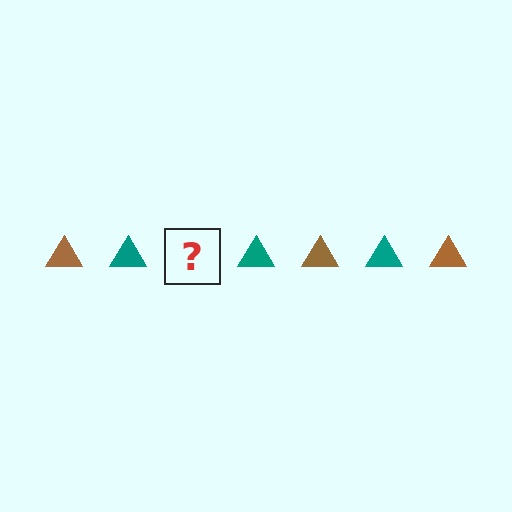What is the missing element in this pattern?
The missing element is a brown triangle.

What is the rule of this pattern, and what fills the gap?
The rule is that the pattern cycles through brown, teal triangles. The gap should be filled with a brown triangle.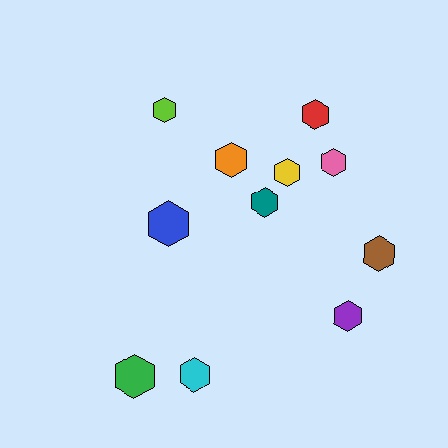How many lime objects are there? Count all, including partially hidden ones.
There is 1 lime object.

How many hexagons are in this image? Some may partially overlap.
There are 11 hexagons.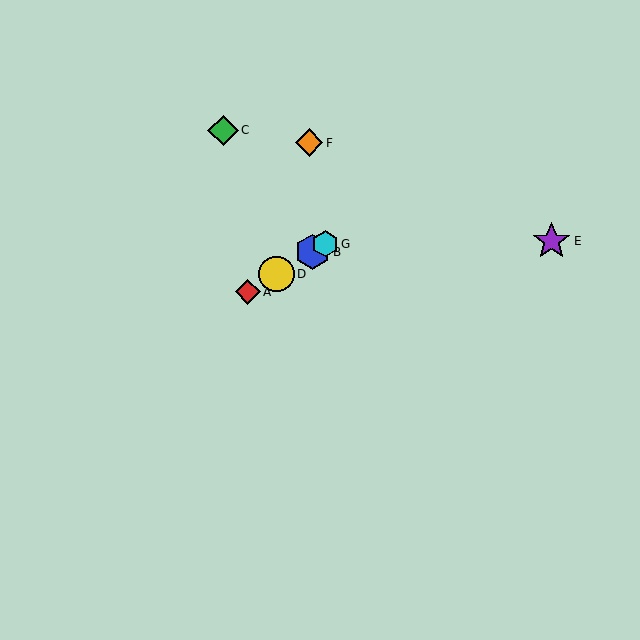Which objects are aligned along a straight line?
Objects A, B, D, G are aligned along a straight line.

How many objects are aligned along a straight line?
4 objects (A, B, D, G) are aligned along a straight line.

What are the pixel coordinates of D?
Object D is at (276, 274).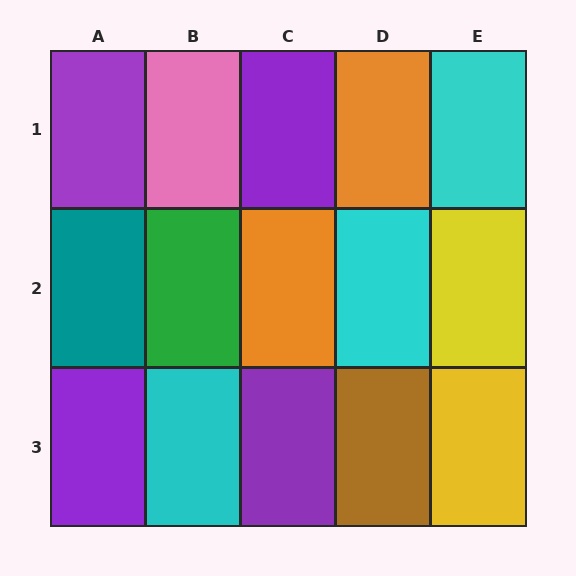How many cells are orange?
2 cells are orange.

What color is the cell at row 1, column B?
Pink.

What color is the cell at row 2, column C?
Orange.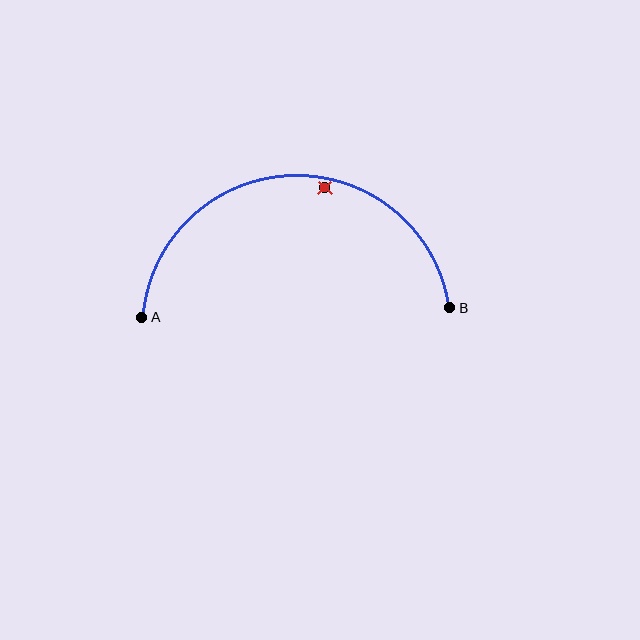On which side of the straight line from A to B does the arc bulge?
The arc bulges above the straight line connecting A and B.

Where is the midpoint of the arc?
The arc midpoint is the point on the curve farthest from the straight line joining A and B. It sits above that line.